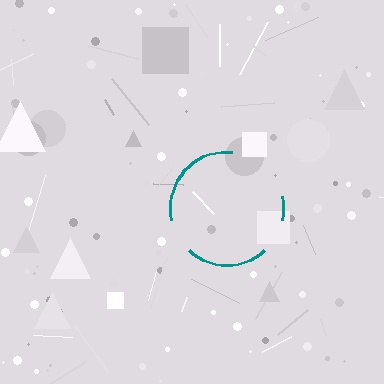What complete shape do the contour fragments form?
The contour fragments form a circle.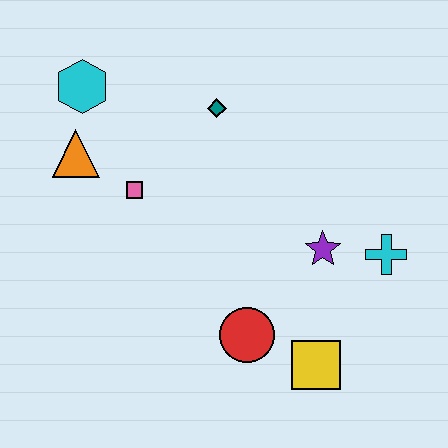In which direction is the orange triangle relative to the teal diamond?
The orange triangle is to the left of the teal diamond.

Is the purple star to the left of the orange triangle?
No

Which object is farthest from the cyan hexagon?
The yellow square is farthest from the cyan hexagon.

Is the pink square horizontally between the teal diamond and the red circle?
No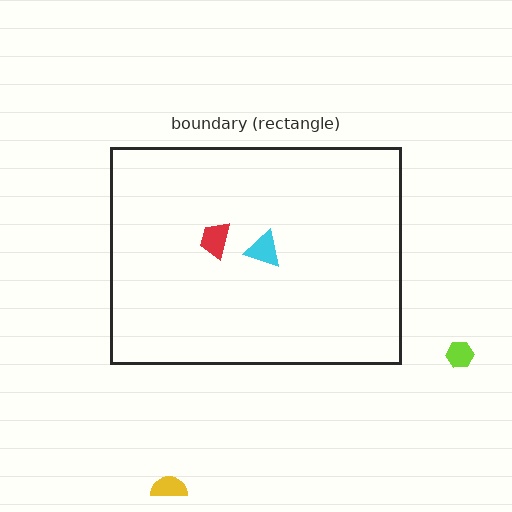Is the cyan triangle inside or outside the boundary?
Inside.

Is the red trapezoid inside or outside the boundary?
Inside.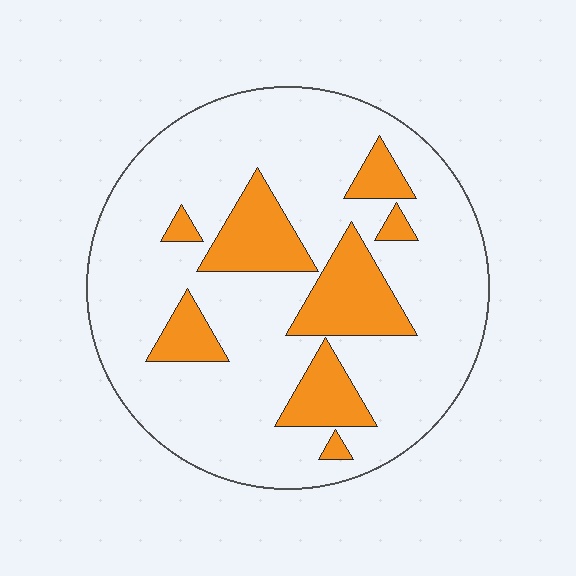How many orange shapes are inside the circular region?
8.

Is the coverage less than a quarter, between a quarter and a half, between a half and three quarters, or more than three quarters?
Less than a quarter.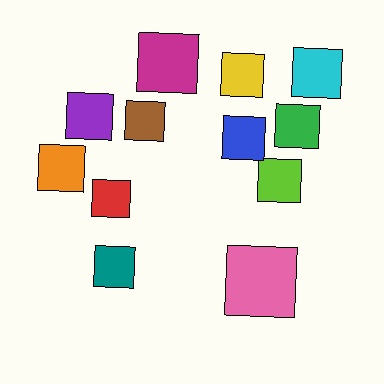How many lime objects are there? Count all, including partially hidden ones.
There is 1 lime object.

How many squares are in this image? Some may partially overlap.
There are 12 squares.